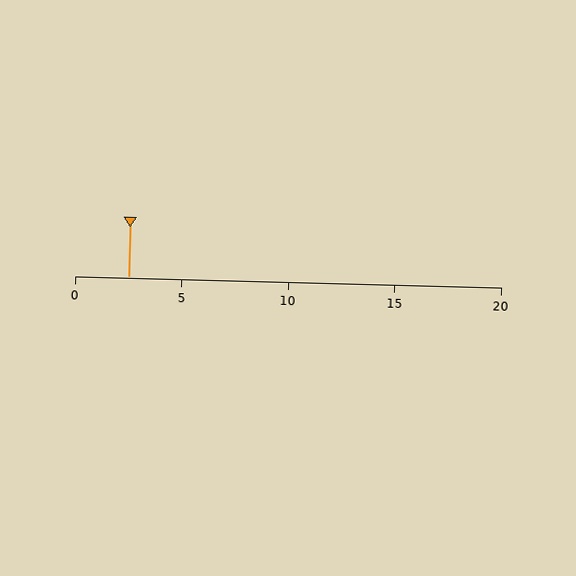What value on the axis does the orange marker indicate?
The marker indicates approximately 2.5.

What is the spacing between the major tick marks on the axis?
The major ticks are spaced 5 apart.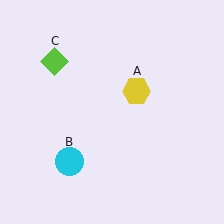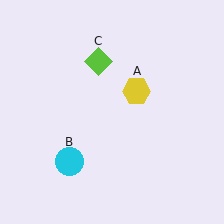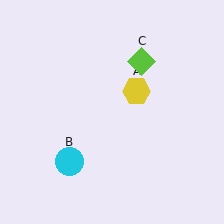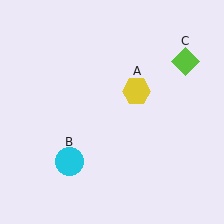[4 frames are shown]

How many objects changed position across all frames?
1 object changed position: lime diamond (object C).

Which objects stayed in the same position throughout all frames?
Yellow hexagon (object A) and cyan circle (object B) remained stationary.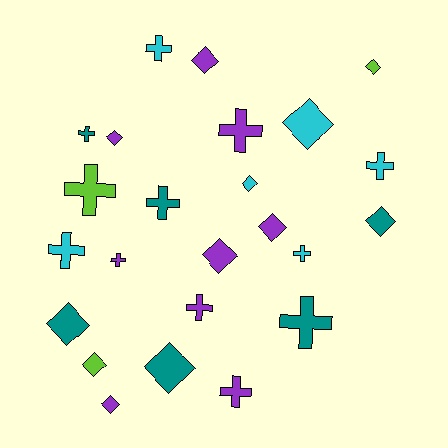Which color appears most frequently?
Purple, with 9 objects.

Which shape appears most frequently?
Diamond, with 12 objects.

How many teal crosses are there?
There are 3 teal crosses.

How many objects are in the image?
There are 24 objects.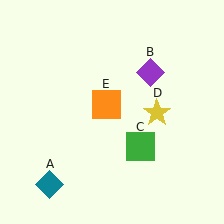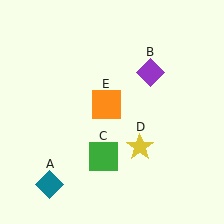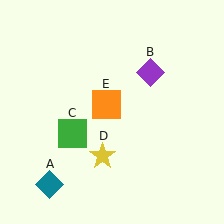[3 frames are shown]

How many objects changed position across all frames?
2 objects changed position: green square (object C), yellow star (object D).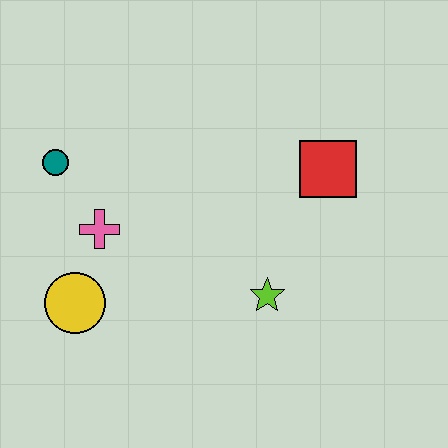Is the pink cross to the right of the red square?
No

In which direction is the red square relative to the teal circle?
The red square is to the right of the teal circle.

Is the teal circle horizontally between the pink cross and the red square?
No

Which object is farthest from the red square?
The yellow circle is farthest from the red square.